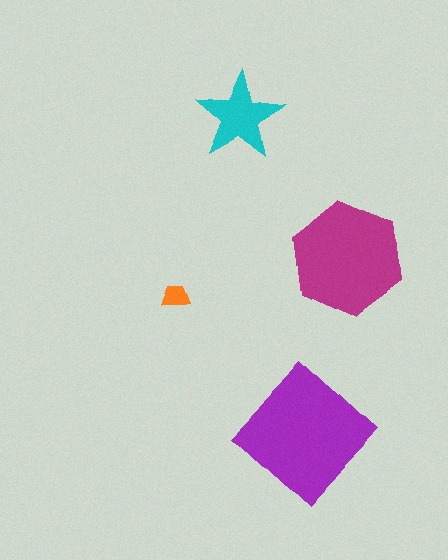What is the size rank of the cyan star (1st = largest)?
3rd.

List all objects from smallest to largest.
The orange trapezoid, the cyan star, the magenta hexagon, the purple diamond.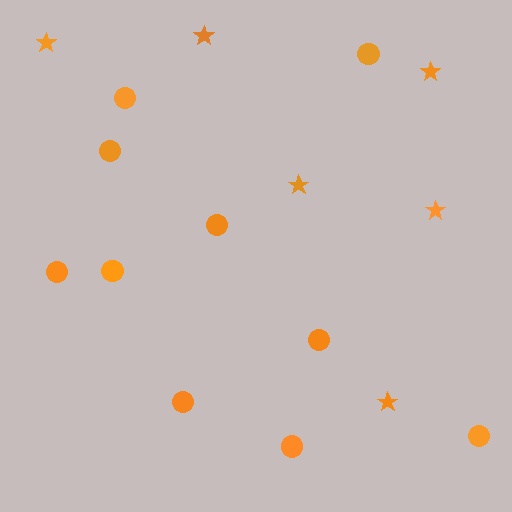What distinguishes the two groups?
There are 2 groups: one group of circles (10) and one group of stars (6).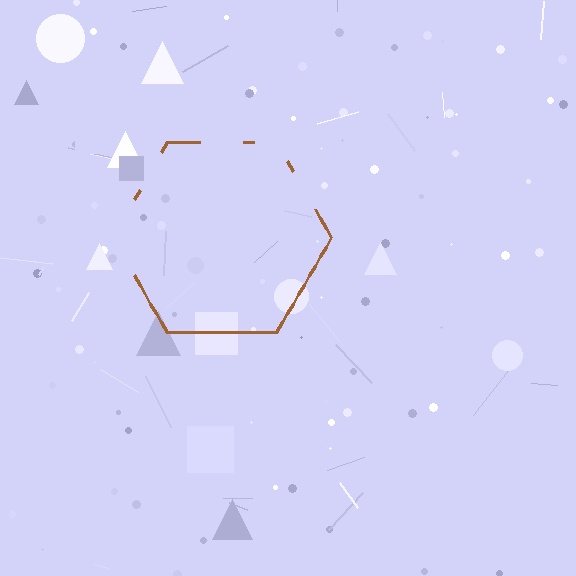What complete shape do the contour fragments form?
The contour fragments form a hexagon.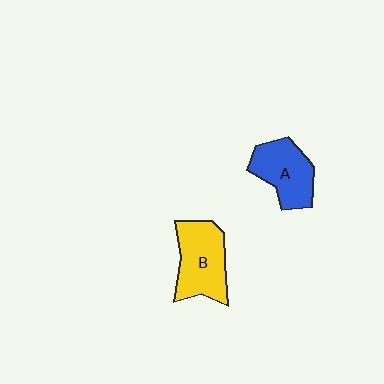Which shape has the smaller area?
Shape A (blue).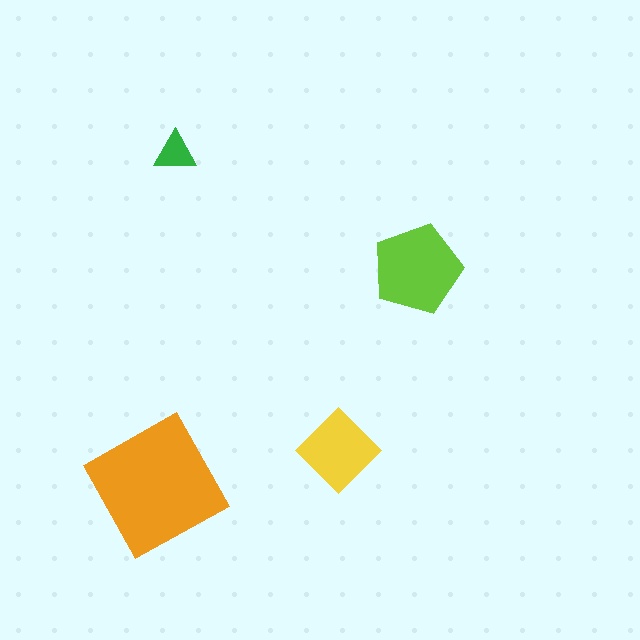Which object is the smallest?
The green triangle.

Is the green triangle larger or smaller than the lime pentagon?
Smaller.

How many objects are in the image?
There are 4 objects in the image.